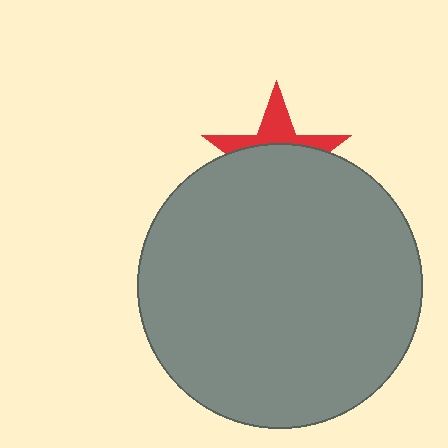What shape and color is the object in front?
The object in front is a gray circle.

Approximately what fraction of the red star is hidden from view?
Roughly 64% of the red star is hidden behind the gray circle.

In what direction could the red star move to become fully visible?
The red star could move up. That would shift it out from behind the gray circle entirely.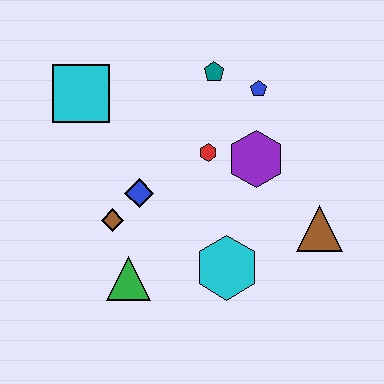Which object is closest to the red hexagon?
The purple hexagon is closest to the red hexagon.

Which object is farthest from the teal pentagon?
The green triangle is farthest from the teal pentagon.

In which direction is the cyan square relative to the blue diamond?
The cyan square is above the blue diamond.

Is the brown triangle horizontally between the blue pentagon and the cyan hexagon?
No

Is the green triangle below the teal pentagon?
Yes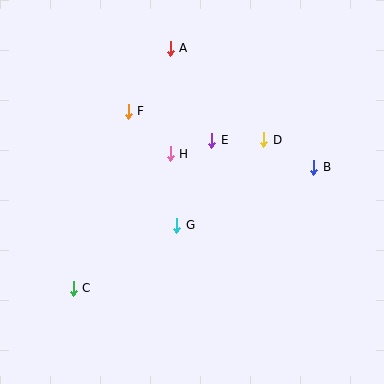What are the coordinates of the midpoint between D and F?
The midpoint between D and F is at (196, 125).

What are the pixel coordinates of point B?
Point B is at (314, 167).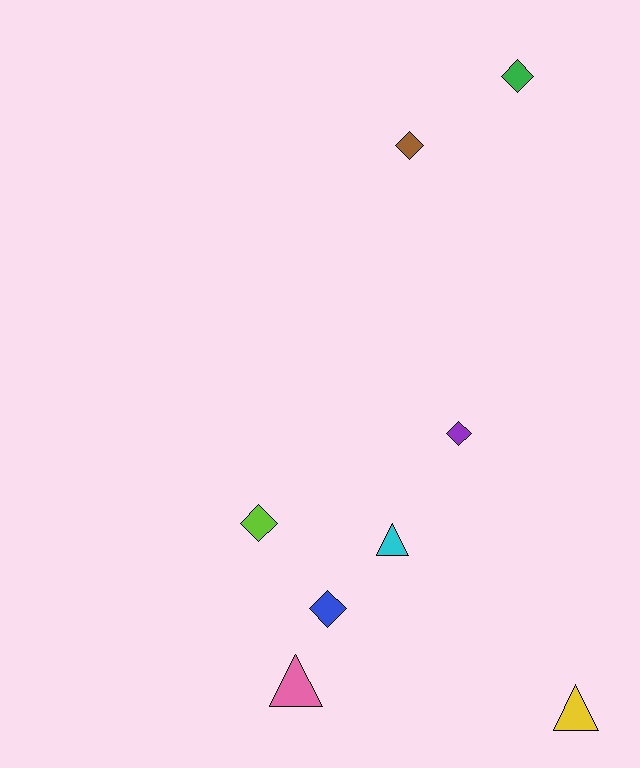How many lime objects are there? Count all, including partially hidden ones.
There is 1 lime object.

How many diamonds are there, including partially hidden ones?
There are 5 diamonds.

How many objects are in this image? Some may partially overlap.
There are 8 objects.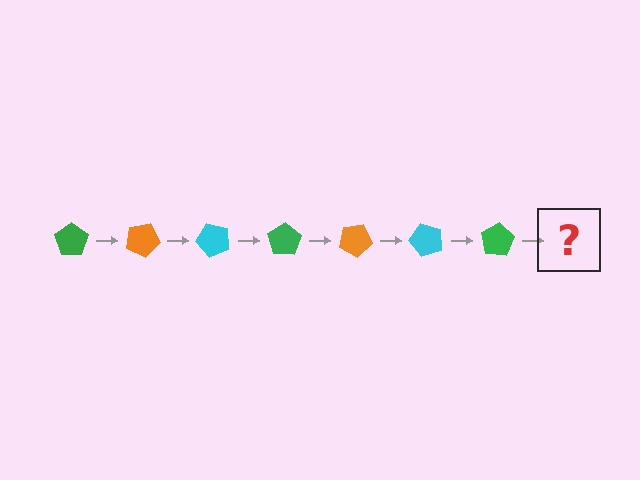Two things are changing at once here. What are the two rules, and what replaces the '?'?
The two rules are that it rotates 25 degrees each step and the color cycles through green, orange, and cyan. The '?' should be an orange pentagon, rotated 175 degrees from the start.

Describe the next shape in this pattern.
It should be an orange pentagon, rotated 175 degrees from the start.